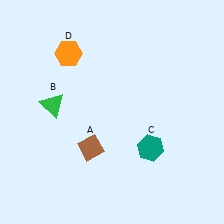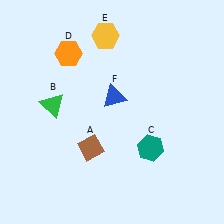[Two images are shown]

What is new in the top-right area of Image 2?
A blue triangle (F) was added in the top-right area of Image 2.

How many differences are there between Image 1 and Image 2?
There are 2 differences between the two images.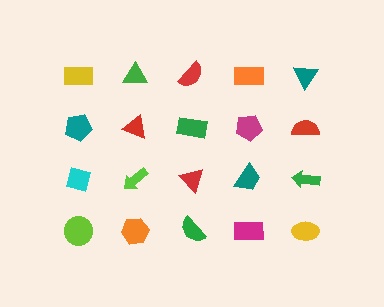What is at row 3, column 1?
A cyan diamond.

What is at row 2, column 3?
A green rectangle.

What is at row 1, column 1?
A yellow rectangle.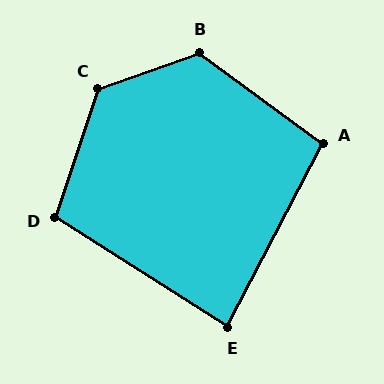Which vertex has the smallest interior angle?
E, at approximately 85 degrees.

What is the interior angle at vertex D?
Approximately 104 degrees (obtuse).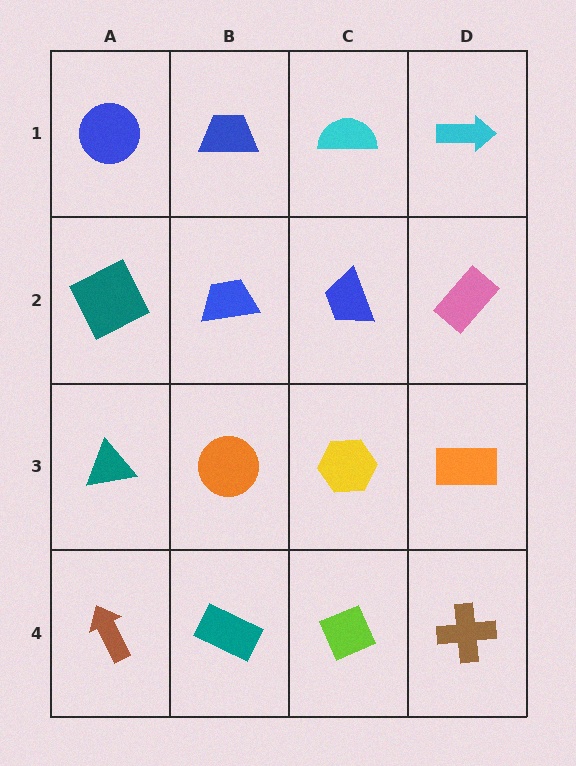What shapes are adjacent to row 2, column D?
A cyan arrow (row 1, column D), an orange rectangle (row 3, column D), a blue trapezoid (row 2, column C).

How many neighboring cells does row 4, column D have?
2.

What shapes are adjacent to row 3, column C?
A blue trapezoid (row 2, column C), a lime diamond (row 4, column C), an orange circle (row 3, column B), an orange rectangle (row 3, column D).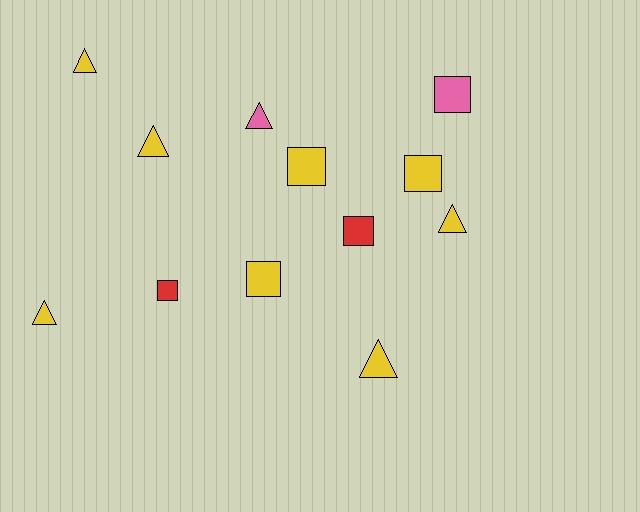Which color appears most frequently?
Yellow, with 8 objects.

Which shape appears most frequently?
Square, with 6 objects.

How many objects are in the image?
There are 12 objects.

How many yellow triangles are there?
There are 5 yellow triangles.